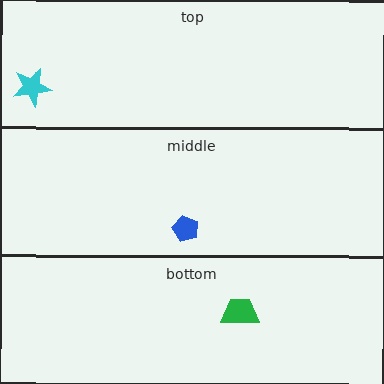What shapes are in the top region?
The cyan star.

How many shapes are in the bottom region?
1.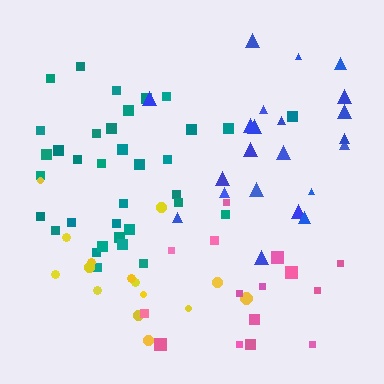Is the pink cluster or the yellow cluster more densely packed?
Yellow.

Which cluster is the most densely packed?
Teal.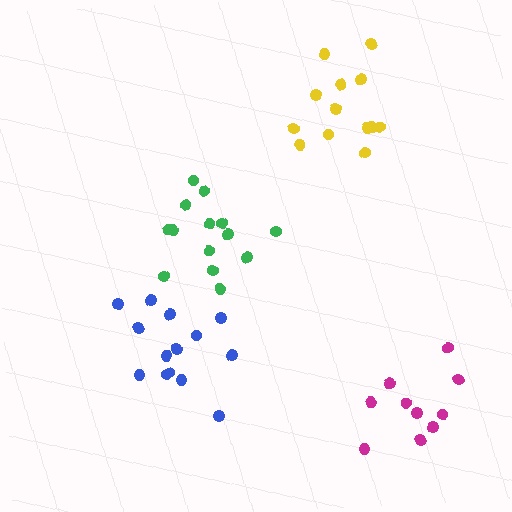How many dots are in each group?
Group 1: 14 dots, Group 2: 14 dots, Group 3: 13 dots, Group 4: 10 dots (51 total).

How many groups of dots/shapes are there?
There are 4 groups.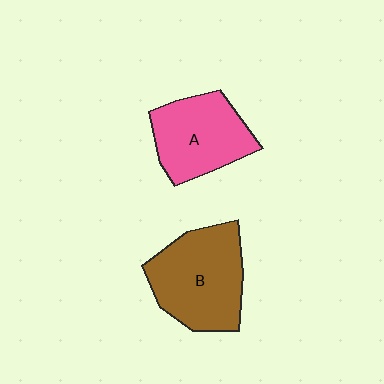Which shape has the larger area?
Shape B (brown).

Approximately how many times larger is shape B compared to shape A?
Approximately 1.2 times.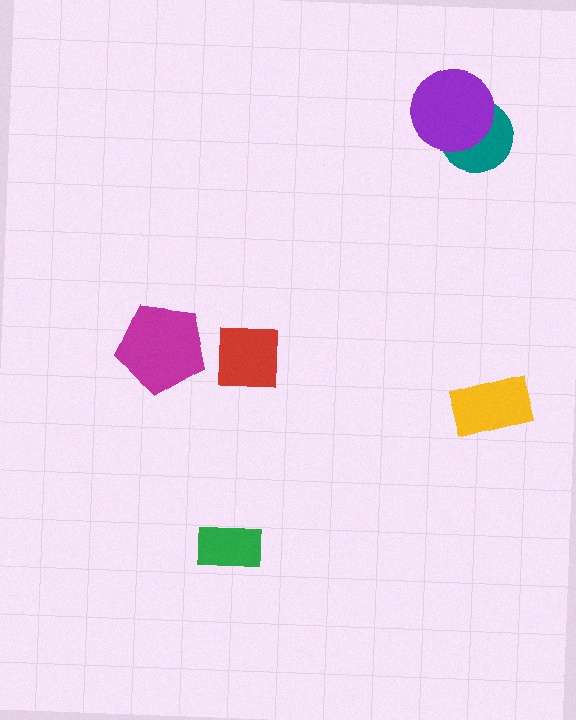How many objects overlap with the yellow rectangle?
0 objects overlap with the yellow rectangle.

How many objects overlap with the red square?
0 objects overlap with the red square.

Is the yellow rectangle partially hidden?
No, no other shape covers it.